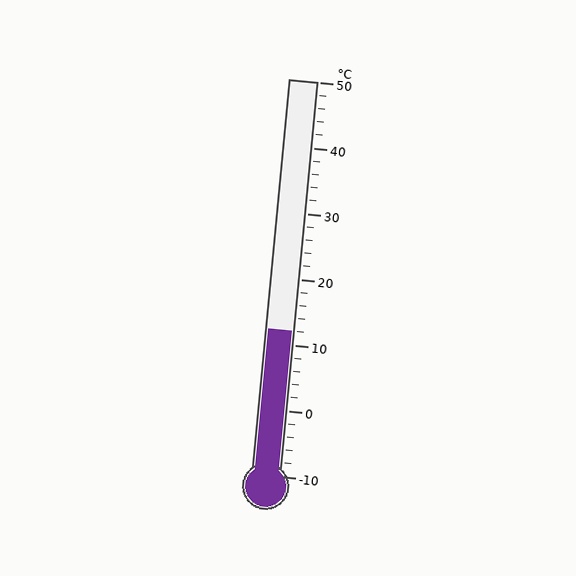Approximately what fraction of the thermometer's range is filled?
The thermometer is filled to approximately 35% of its range.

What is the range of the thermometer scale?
The thermometer scale ranges from -10°C to 50°C.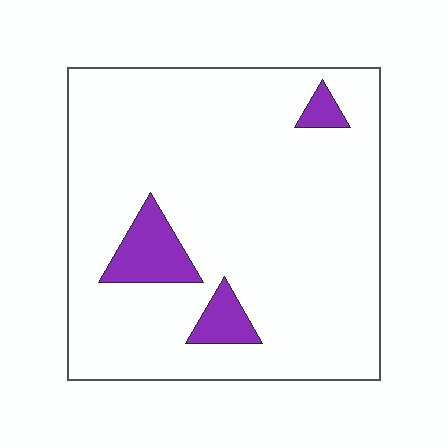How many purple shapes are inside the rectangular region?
3.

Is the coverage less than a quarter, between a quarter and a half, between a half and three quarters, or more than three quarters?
Less than a quarter.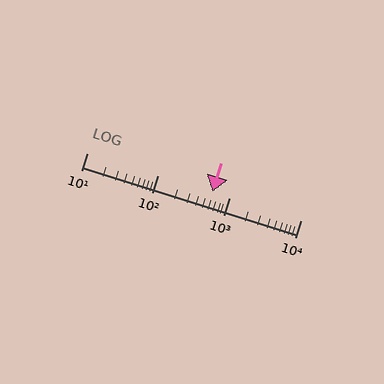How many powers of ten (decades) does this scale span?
The scale spans 3 decades, from 10 to 10000.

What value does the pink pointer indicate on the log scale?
The pointer indicates approximately 580.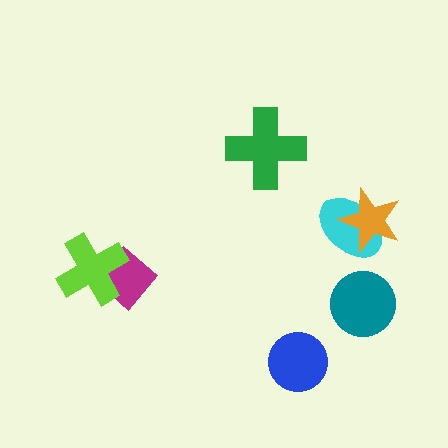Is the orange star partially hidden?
No, no other shape covers it.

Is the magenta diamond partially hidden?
Yes, it is partially covered by another shape.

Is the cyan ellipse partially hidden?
Yes, it is partially covered by another shape.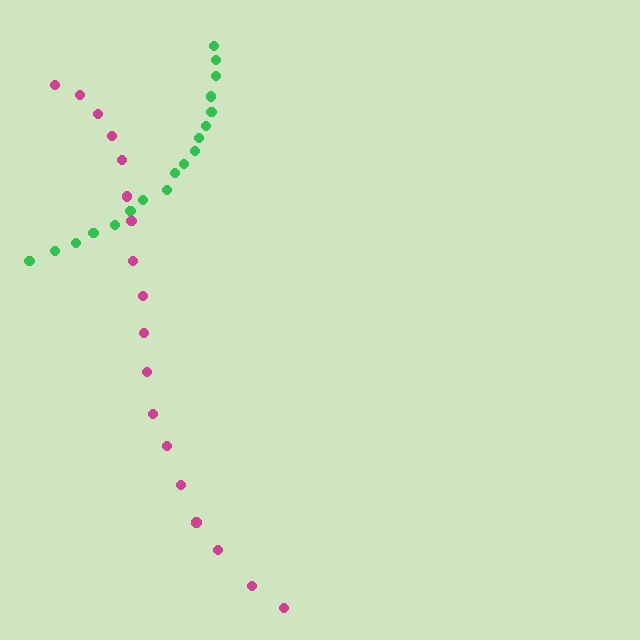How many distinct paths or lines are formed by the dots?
There are 2 distinct paths.